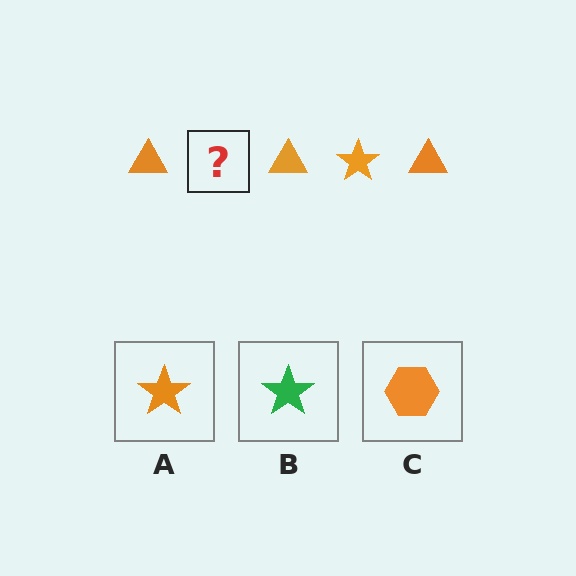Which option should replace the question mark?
Option A.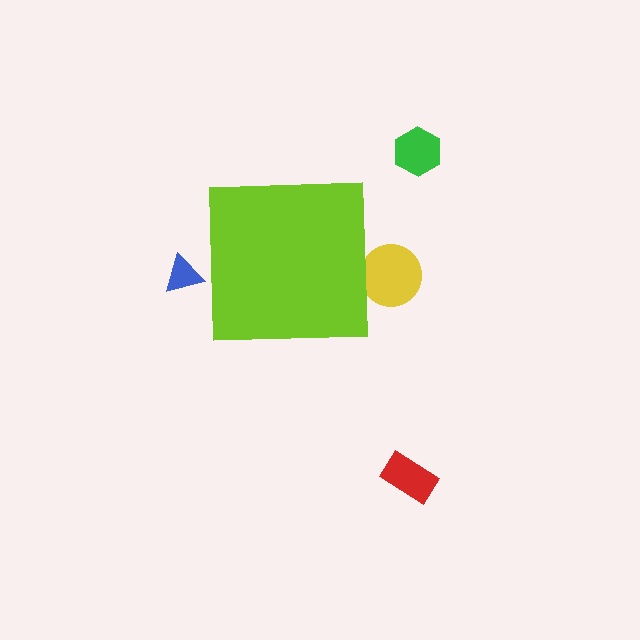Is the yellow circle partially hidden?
Yes, the yellow circle is partially hidden behind the lime square.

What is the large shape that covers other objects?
A lime square.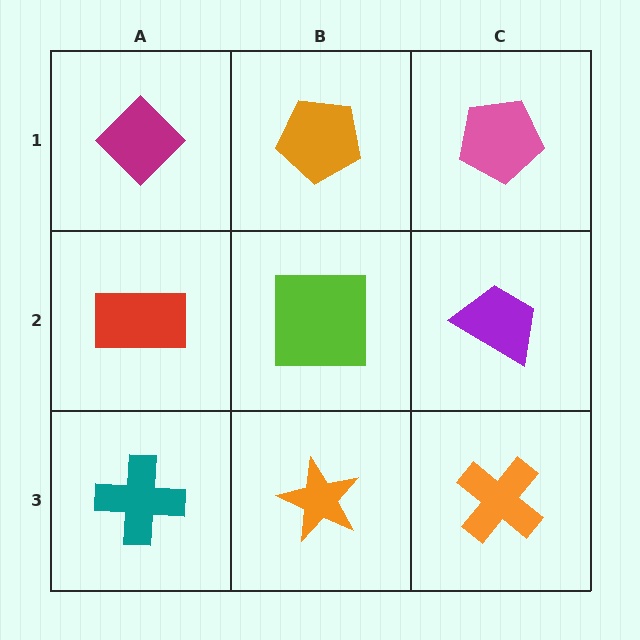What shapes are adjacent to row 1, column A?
A red rectangle (row 2, column A), an orange pentagon (row 1, column B).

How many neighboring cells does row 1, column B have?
3.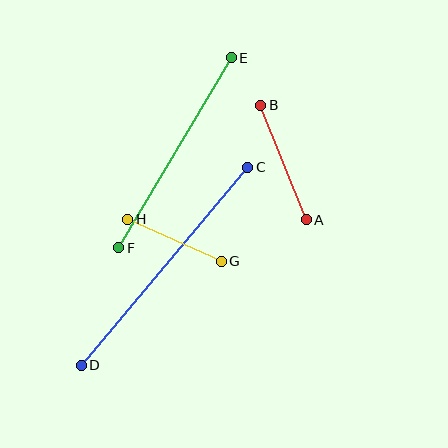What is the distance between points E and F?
The distance is approximately 221 pixels.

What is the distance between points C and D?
The distance is approximately 258 pixels.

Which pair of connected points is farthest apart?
Points C and D are farthest apart.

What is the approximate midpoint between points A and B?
The midpoint is at approximately (284, 163) pixels.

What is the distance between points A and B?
The distance is approximately 123 pixels.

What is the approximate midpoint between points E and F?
The midpoint is at approximately (175, 153) pixels.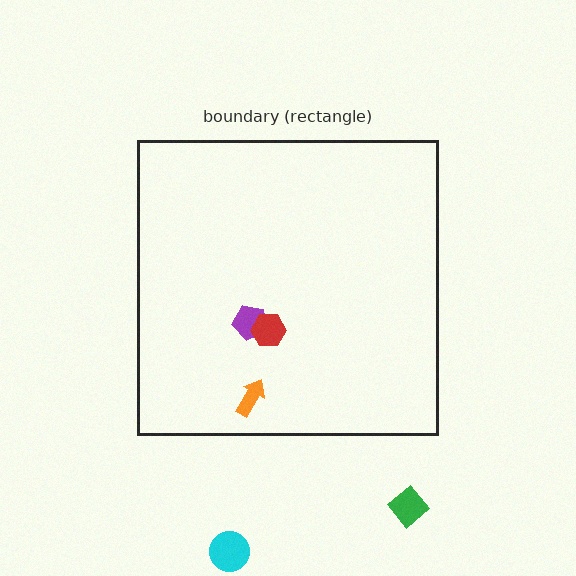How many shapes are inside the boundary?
3 inside, 2 outside.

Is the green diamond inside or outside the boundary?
Outside.